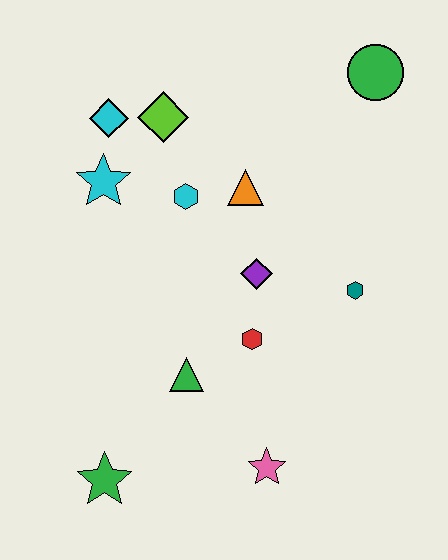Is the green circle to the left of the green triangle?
No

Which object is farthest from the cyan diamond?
The pink star is farthest from the cyan diamond.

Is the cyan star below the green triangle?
No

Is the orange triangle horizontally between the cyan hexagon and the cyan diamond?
No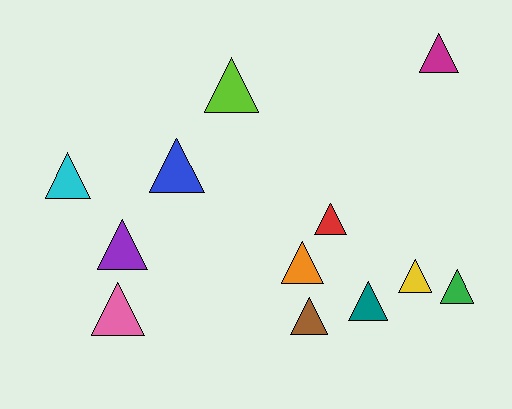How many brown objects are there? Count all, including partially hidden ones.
There is 1 brown object.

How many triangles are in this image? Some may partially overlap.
There are 12 triangles.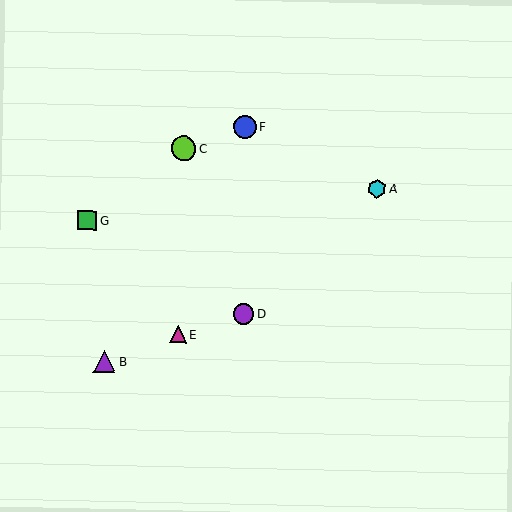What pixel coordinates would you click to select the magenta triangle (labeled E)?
Click at (178, 334) to select the magenta triangle E.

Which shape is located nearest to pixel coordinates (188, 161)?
The lime circle (labeled C) at (184, 148) is nearest to that location.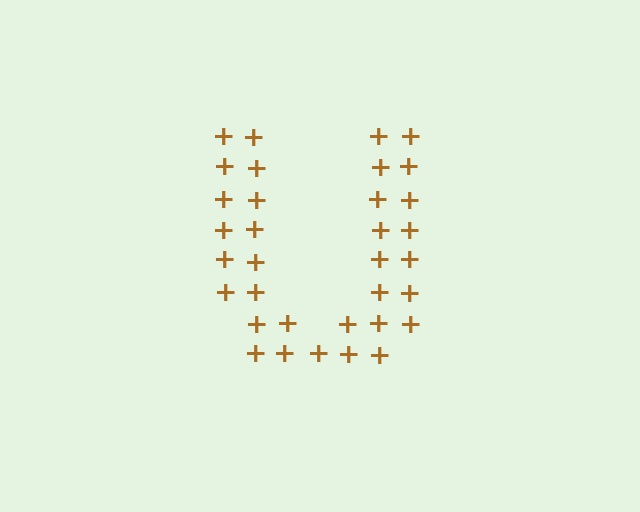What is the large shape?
The large shape is the letter U.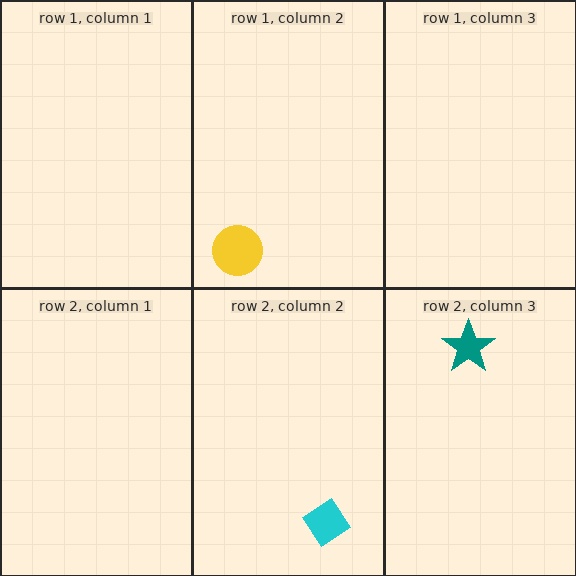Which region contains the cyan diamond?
The row 2, column 2 region.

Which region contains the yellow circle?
The row 1, column 2 region.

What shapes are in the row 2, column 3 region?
The teal star.